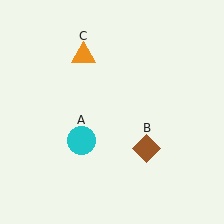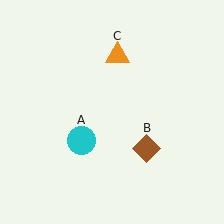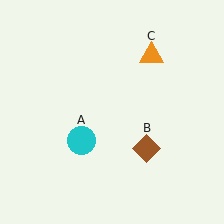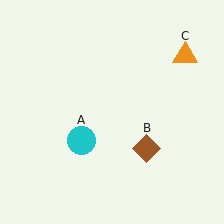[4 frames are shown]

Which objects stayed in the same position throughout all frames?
Cyan circle (object A) and brown diamond (object B) remained stationary.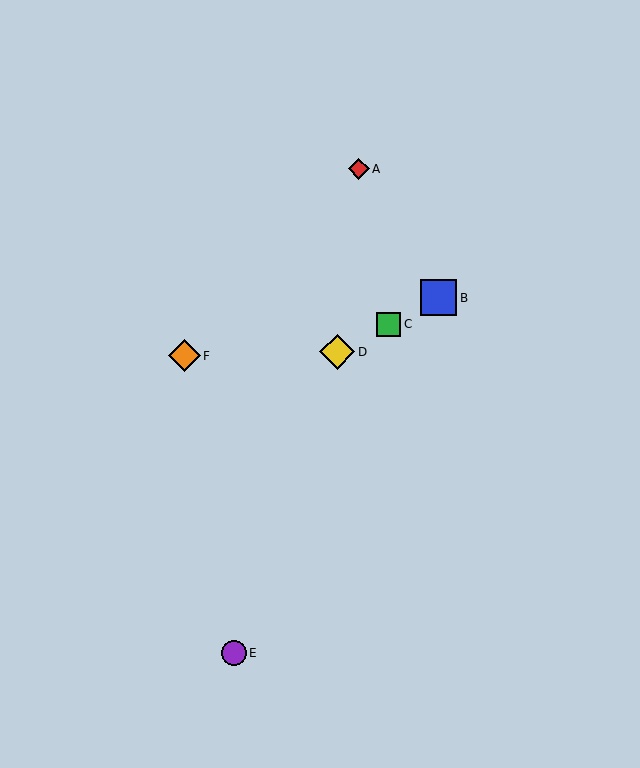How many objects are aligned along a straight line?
3 objects (B, C, D) are aligned along a straight line.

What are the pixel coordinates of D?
Object D is at (337, 352).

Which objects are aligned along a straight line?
Objects B, C, D are aligned along a straight line.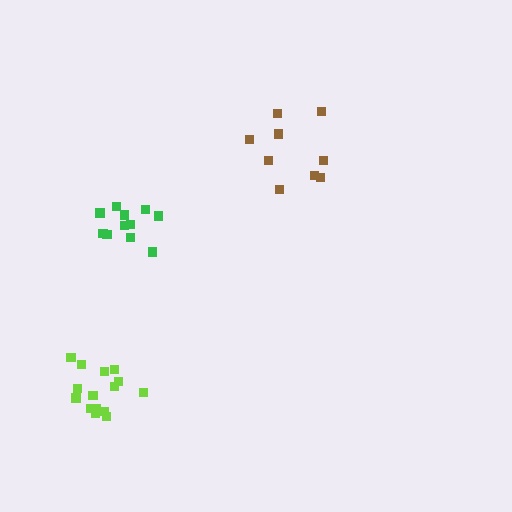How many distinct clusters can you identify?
There are 3 distinct clusters.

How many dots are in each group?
Group 1: 11 dots, Group 2: 9 dots, Group 3: 15 dots (35 total).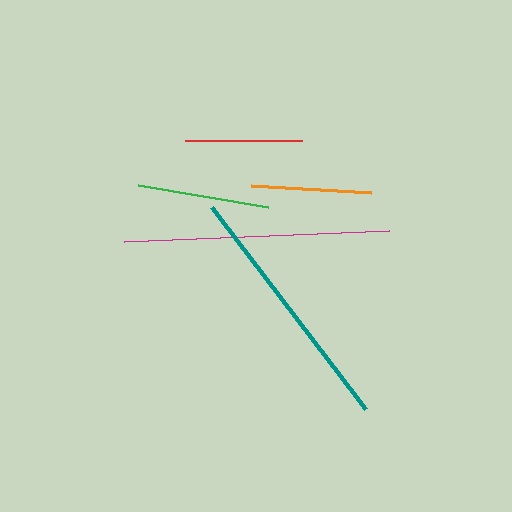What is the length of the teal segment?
The teal segment is approximately 254 pixels long.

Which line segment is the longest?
The magenta line is the longest at approximately 266 pixels.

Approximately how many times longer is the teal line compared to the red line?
The teal line is approximately 2.2 times the length of the red line.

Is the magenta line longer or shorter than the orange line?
The magenta line is longer than the orange line.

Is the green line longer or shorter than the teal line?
The teal line is longer than the green line.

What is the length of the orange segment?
The orange segment is approximately 120 pixels long.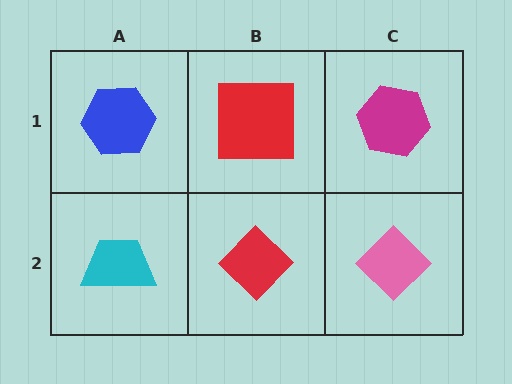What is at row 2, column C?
A pink diamond.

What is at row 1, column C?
A magenta hexagon.